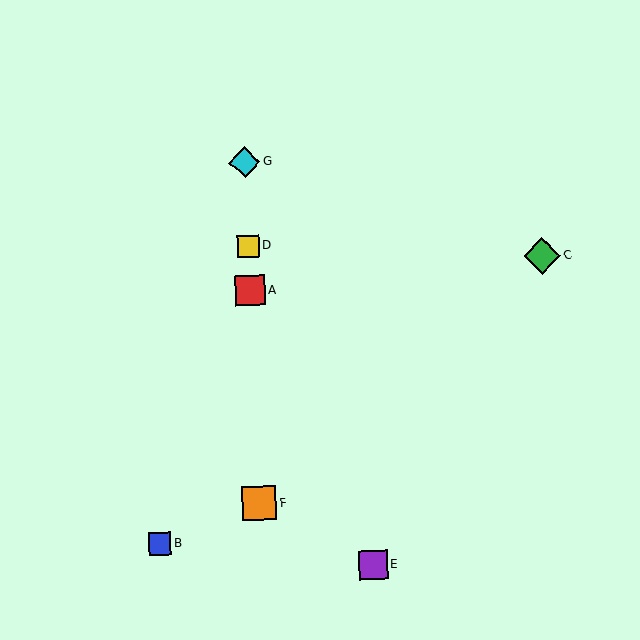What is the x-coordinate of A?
Object A is at x≈250.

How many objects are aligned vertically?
4 objects (A, D, F, G) are aligned vertically.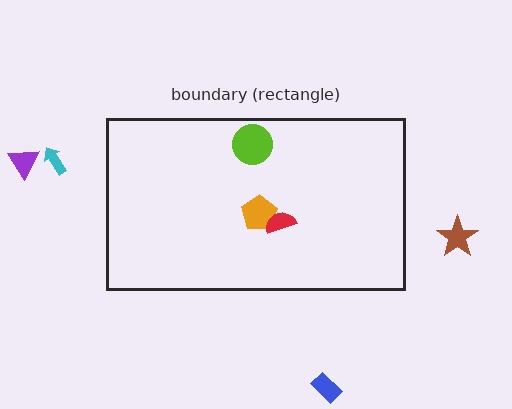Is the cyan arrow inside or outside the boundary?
Outside.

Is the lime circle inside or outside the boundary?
Inside.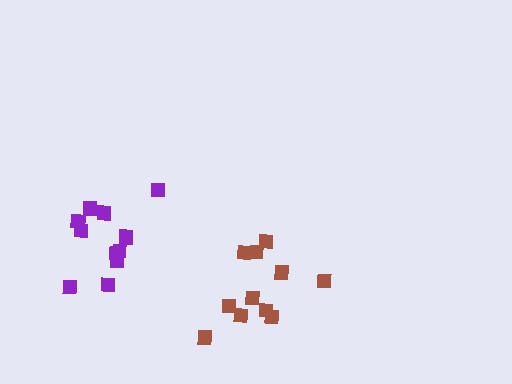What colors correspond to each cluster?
The clusters are colored: purple, brown.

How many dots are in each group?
Group 1: 11 dots, Group 2: 11 dots (22 total).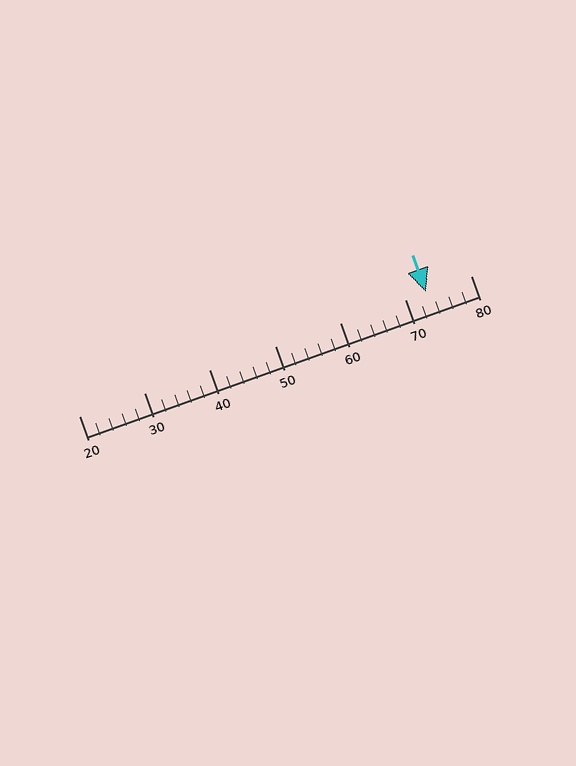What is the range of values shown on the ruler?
The ruler shows values from 20 to 80.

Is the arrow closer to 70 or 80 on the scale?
The arrow is closer to 70.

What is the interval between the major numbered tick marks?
The major tick marks are spaced 10 units apart.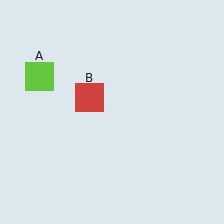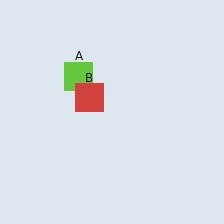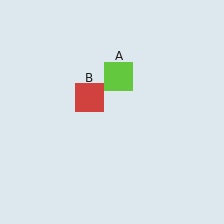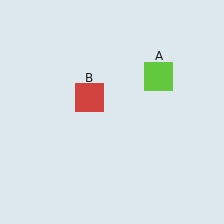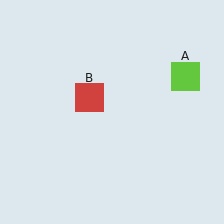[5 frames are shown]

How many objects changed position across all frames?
1 object changed position: lime square (object A).